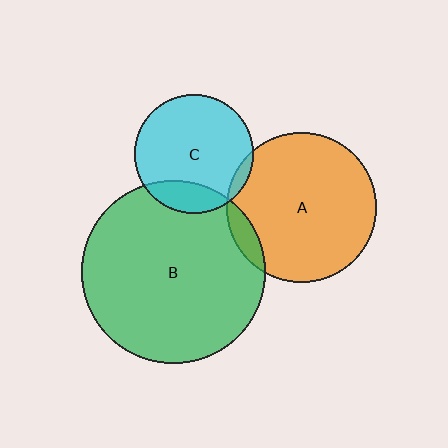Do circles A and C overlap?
Yes.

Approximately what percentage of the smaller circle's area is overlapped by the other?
Approximately 5%.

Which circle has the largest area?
Circle B (green).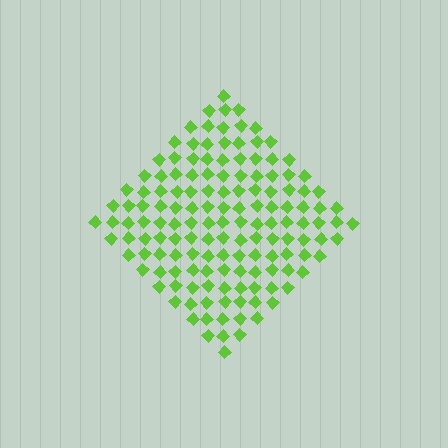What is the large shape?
The large shape is a diamond.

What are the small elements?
The small elements are diamonds.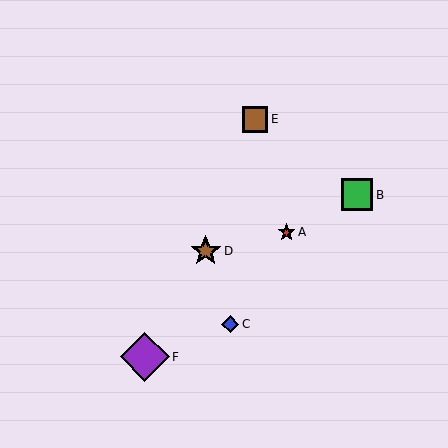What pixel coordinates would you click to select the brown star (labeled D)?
Click at (206, 251) to select the brown star D.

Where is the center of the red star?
The center of the red star is at (287, 232).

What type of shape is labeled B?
Shape B is a green square.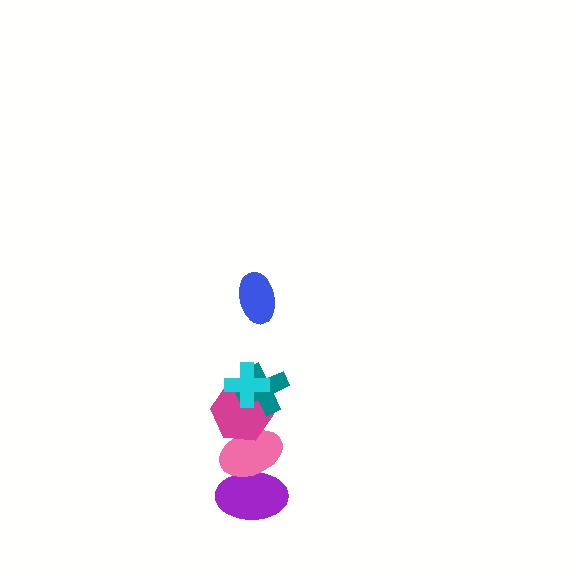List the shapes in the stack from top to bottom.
From top to bottom: the blue ellipse, the cyan cross, the teal cross, the magenta hexagon, the pink ellipse, the purple ellipse.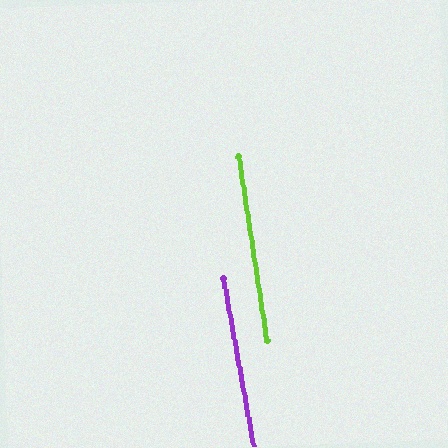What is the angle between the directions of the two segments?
Approximately 1 degree.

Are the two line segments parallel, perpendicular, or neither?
Parallel — their directions differ by only 1.5°.